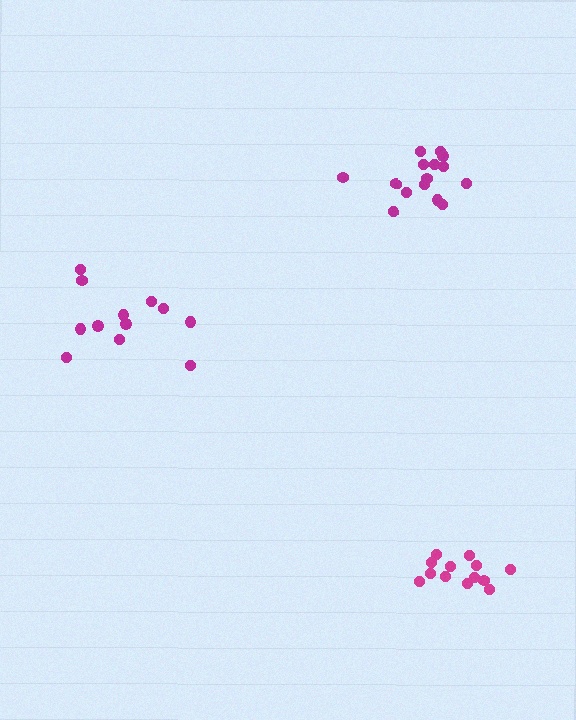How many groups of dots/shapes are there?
There are 3 groups.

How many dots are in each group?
Group 1: 15 dots, Group 2: 13 dots, Group 3: 12 dots (40 total).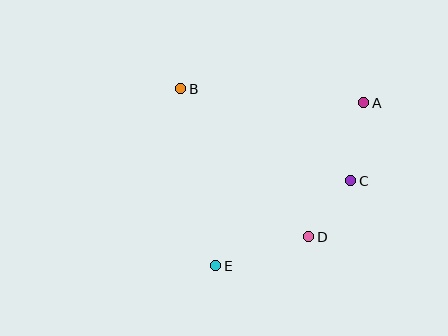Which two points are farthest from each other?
Points A and E are farthest from each other.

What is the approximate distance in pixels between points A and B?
The distance between A and B is approximately 184 pixels.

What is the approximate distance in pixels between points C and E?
The distance between C and E is approximately 160 pixels.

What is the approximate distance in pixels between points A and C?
The distance between A and C is approximately 79 pixels.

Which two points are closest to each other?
Points C and D are closest to each other.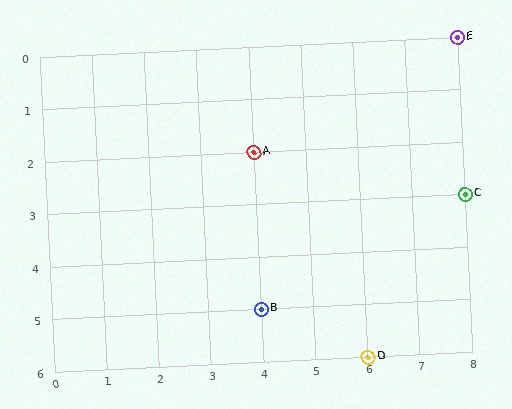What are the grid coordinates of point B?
Point B is at grid coordinates (4, 5).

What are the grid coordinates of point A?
Point A is at grid coordinates (4, 2).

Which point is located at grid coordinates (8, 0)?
Point E is at (8, 0).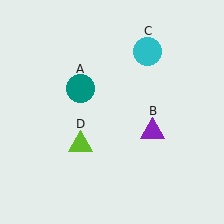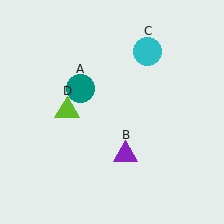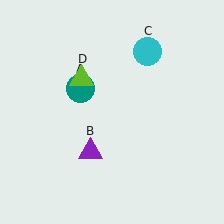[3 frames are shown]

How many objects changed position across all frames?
2 objects changed position: purple triangle (object B), lime triangle (object D).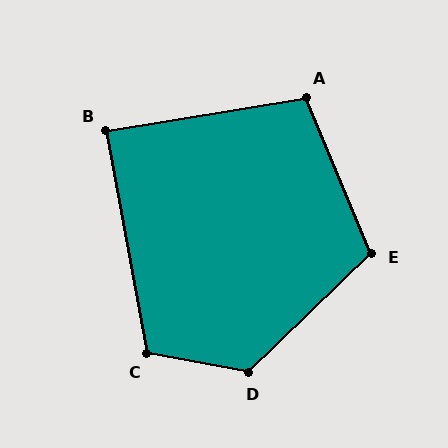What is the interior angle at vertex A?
Approximately 103 degrees (obtuse).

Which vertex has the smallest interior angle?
B, at approximately 89 degrees.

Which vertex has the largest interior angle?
D, at approximately 125 degrees.